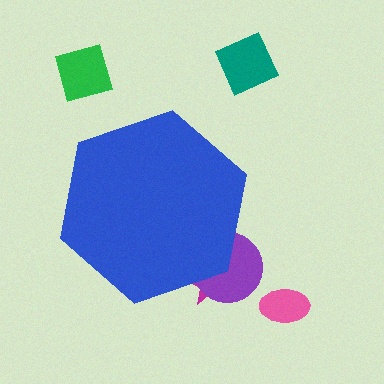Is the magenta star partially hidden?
Yes, the magenta star is partially hidden behind the blue hexagon.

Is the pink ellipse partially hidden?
No, the pink ellipse is fully visible.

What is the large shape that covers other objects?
A blue hexagon.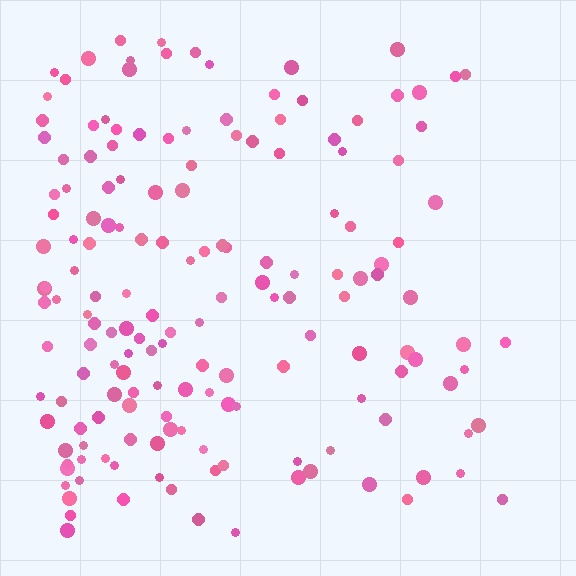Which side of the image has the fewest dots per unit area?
The right.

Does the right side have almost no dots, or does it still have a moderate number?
Still a moderate number, just noticeably fewer than the left.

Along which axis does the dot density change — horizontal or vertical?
Horizontal.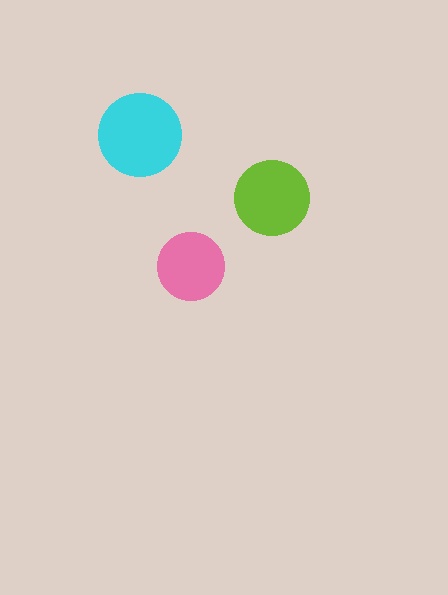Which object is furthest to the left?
The cyan circle is leftmost.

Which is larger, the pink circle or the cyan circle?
The cyan one.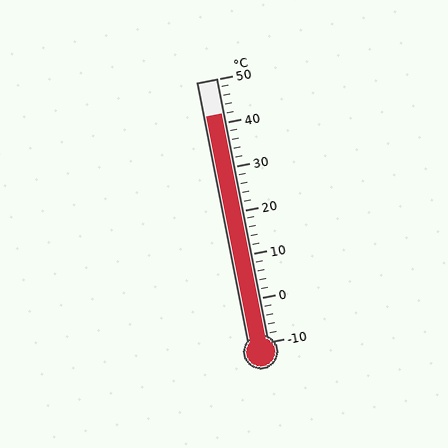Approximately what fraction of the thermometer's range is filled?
The thermometer is filled to approximately 85% of its range.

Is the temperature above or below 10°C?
The temperature is above 10°C.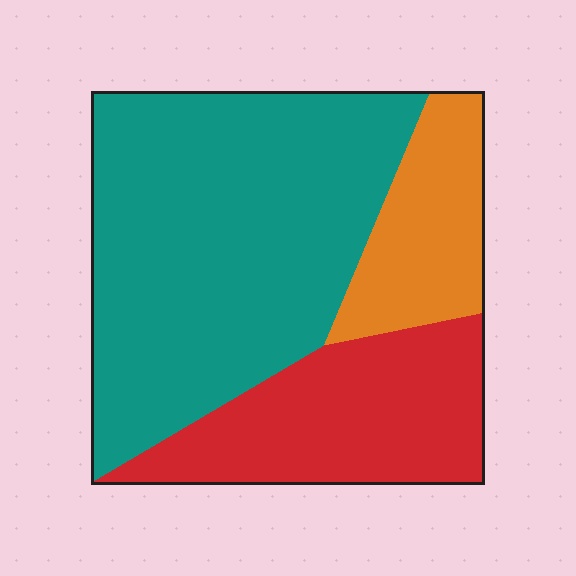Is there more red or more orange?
Red.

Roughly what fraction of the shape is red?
Red takes up about one quarter (1/4) of the shape.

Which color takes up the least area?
Orange, at roughly 15%.